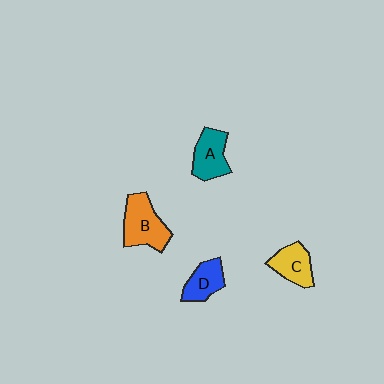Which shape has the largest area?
Shape B (orange).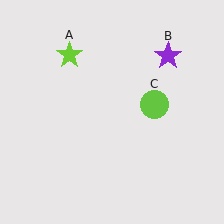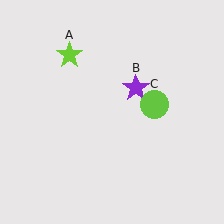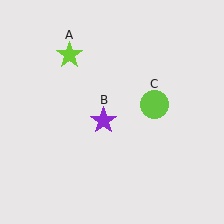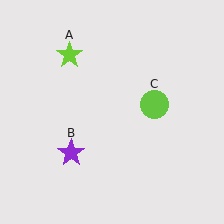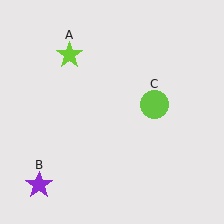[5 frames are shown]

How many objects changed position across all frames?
1 object changed position: purple star (object B).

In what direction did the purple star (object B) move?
The purple star (object B) moved down and to the left.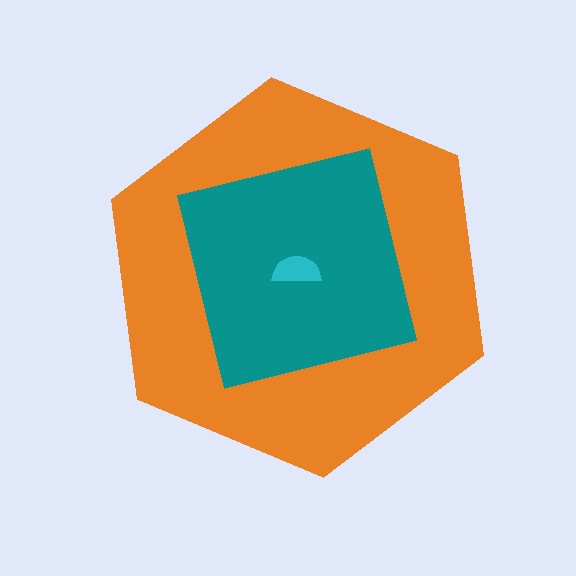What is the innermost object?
The cyan semicircle.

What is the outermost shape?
The orange hexagon.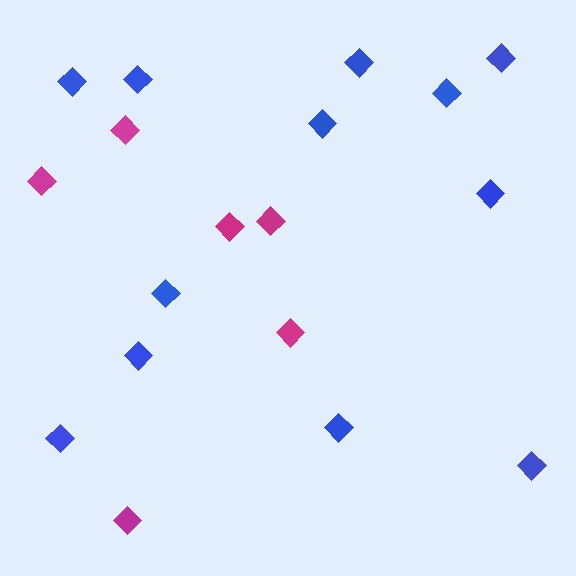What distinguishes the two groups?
There are 2 groups: one group of blue diamonds (12) and one group of magenta diamonds (6).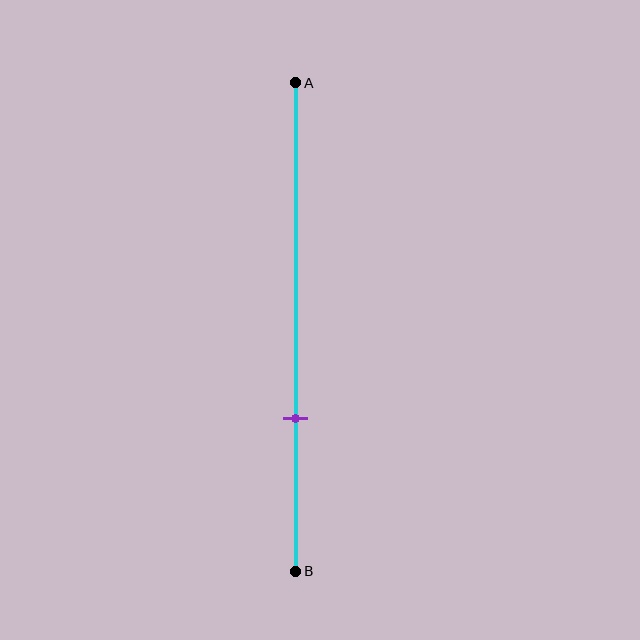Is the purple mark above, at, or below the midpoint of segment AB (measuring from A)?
The purple mark is below the midpoint of segment AB.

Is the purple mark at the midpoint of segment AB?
No, the mark is at about 70% from A, not at the 50% midpoint.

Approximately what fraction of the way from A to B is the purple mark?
The purple mark is approximately 70% of the way from A to B.